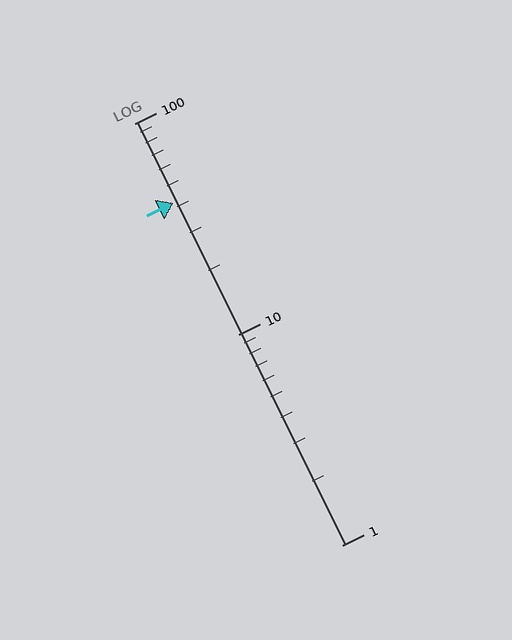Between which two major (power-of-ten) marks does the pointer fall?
The pointer is between 10 and 100.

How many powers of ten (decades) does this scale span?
The scale spans 2 decades, from 1 to 100.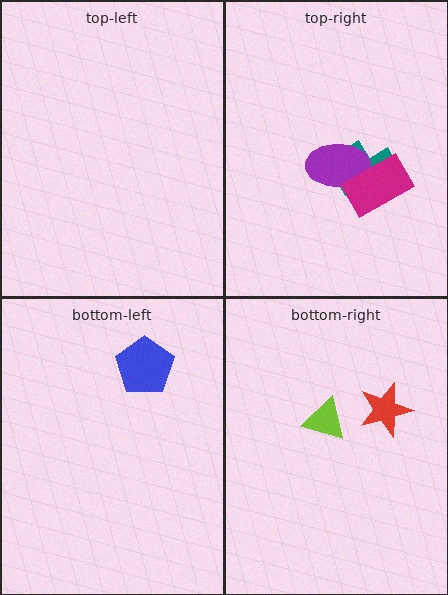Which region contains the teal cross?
The top-right region.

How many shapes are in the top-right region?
3.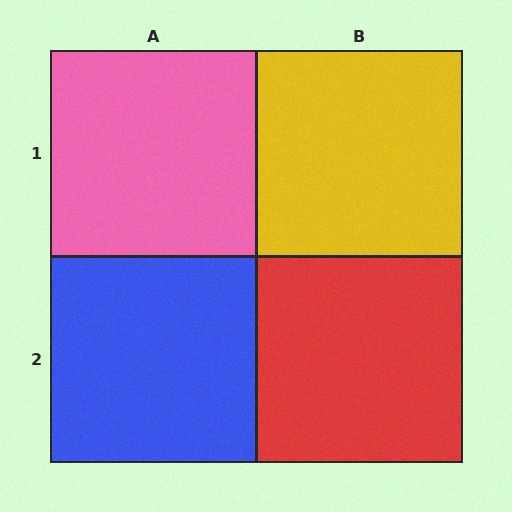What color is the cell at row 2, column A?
Blue.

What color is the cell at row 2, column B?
Red.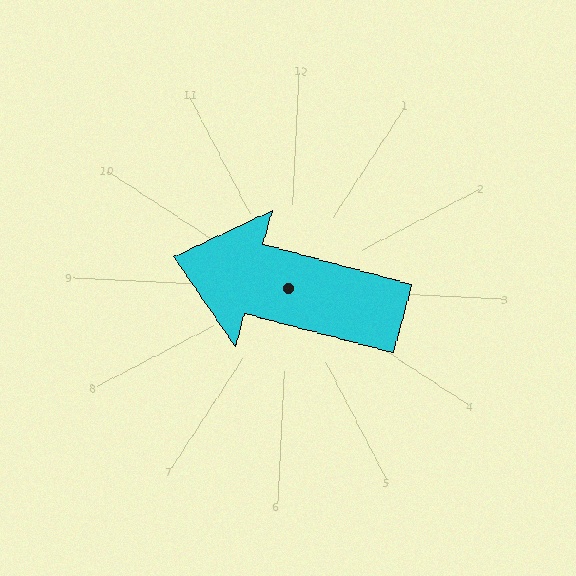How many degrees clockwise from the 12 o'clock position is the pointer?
Approximately 282 degrees.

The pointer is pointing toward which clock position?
Roughly 9 o'clock.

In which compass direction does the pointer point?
West.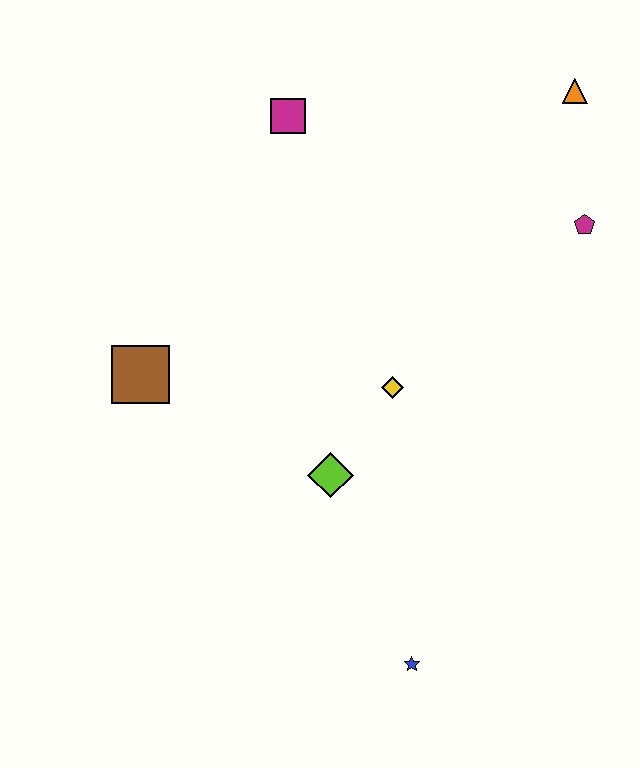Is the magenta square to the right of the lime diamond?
No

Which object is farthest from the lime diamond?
The orange triangle is farthest from the lime diamond.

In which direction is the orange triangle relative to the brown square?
The orange triangle is to the right of the brown square.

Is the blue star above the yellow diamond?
No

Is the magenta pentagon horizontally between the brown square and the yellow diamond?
No